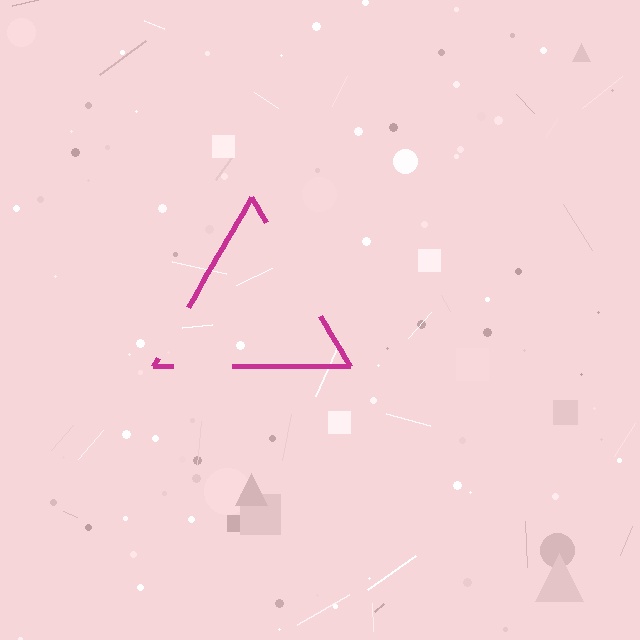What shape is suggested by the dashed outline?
The dashed outline suggests a triangle.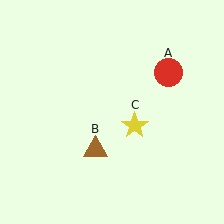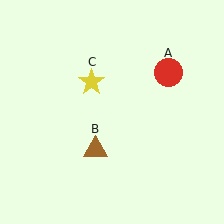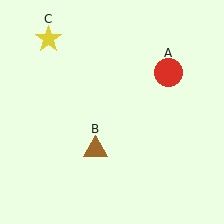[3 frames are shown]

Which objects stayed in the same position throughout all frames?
Red circle (object A) and brown triangle (object B) remained stationary.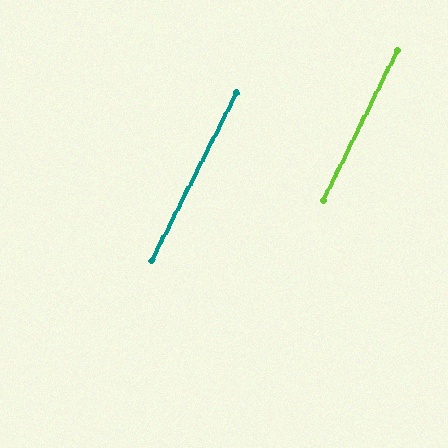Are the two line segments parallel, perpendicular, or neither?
Parallel — their directions differ by only 0.5°.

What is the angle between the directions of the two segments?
Approximately 0 degrees.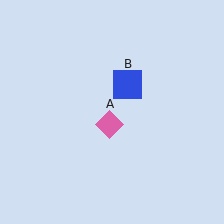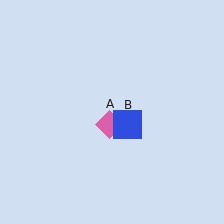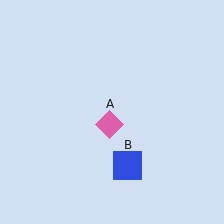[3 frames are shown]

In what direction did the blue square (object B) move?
The blue square (object B) moved down.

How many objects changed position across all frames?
1 object changed position: blue square (object B).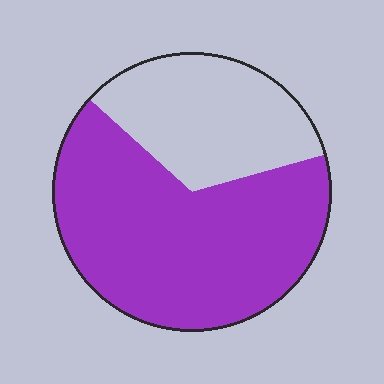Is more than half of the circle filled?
Yes.